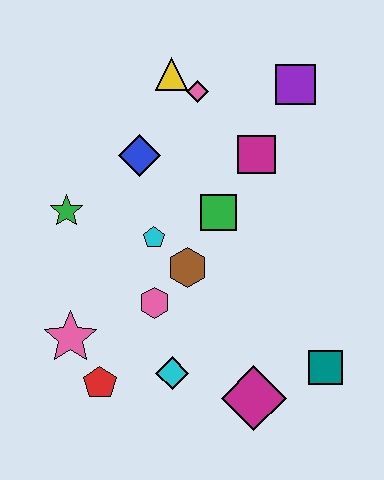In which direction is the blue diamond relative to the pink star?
The blue diamond is above the pink star.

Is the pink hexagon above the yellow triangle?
No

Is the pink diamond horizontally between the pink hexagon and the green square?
Yes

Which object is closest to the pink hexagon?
The brown hexagon is closest to the pink hexagon.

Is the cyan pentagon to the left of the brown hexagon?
Yes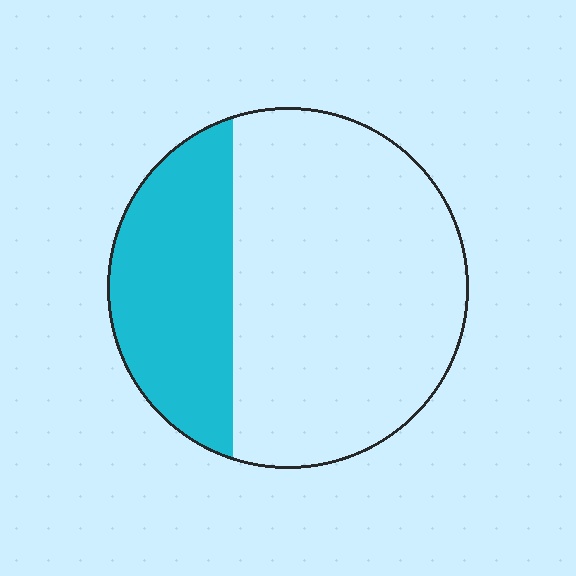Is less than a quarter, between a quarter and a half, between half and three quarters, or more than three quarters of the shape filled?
Between a quarter and a half.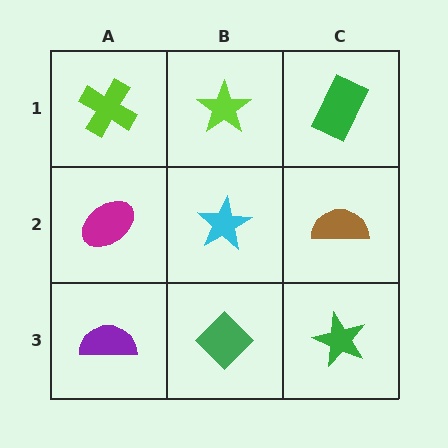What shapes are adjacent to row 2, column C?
A green rectangle (row 1, column C), a green star (row 3, column C), a cyan star (row 2, column B).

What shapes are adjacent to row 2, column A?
A lime cross (row 1, column A), a purple semicircle (row 3, column A), a cyan star (row 2, column B).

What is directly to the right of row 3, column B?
A green star.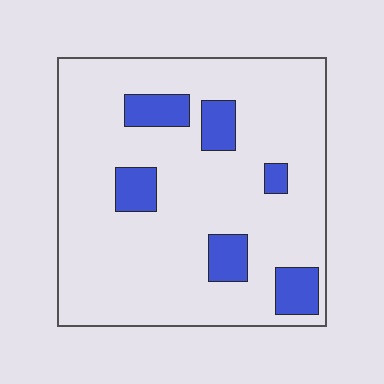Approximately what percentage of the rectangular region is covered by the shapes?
Approximately 15%.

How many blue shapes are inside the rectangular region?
6.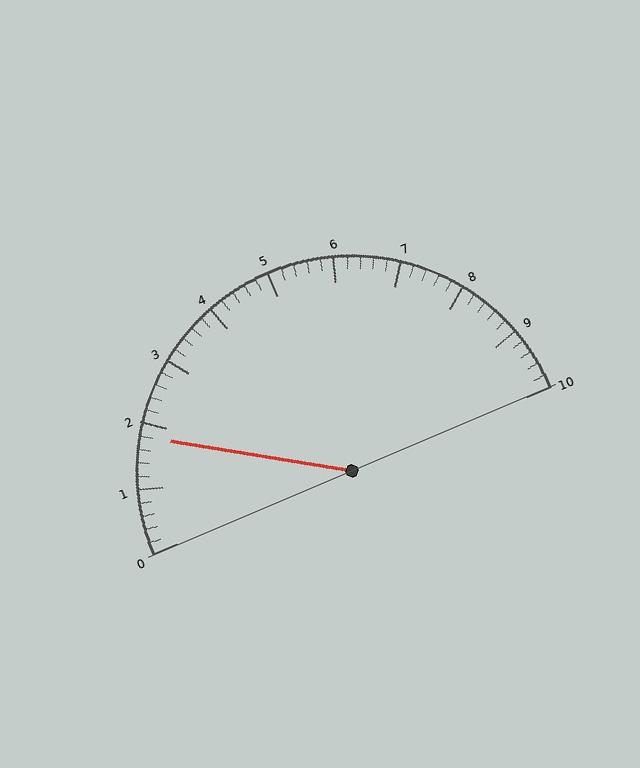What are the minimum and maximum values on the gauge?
The gauge ranges from 0 to 10.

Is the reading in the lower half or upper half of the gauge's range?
The reading is in the lower half of the range (0 to 10).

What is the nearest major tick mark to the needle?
The nearest major tick mark is 2.